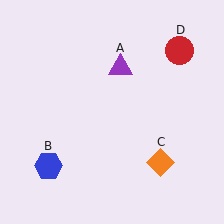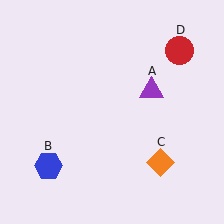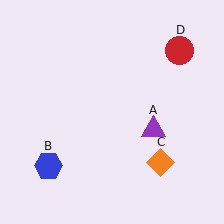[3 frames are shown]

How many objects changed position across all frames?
1 object changed position: purple triangle (object A).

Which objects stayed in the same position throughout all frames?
Blue hexagon (object B) and orange diamond (object C) and red circle (object D) remained stationary.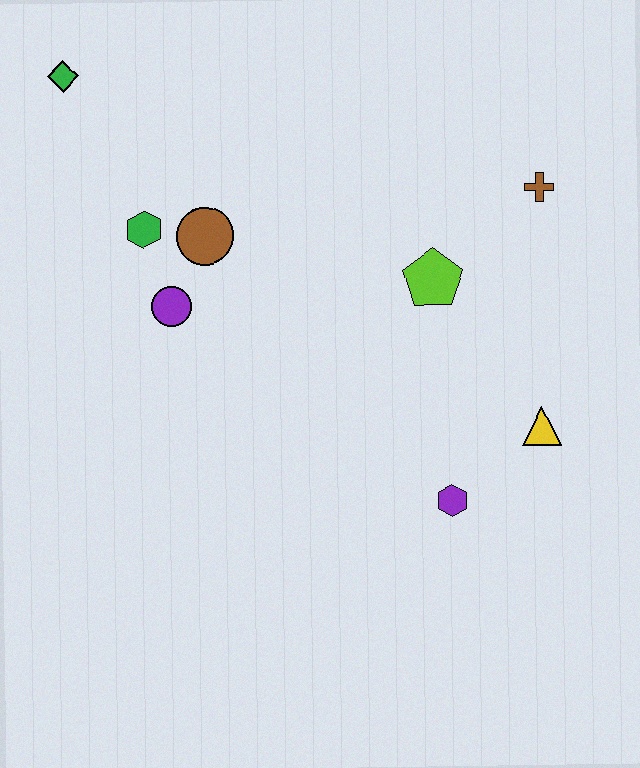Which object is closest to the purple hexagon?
The yellow triangle is closest to the purple hexagon.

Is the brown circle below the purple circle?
No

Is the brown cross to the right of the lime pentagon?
Yes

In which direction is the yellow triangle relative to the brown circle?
The yellow triangle is to the right of the brown circle.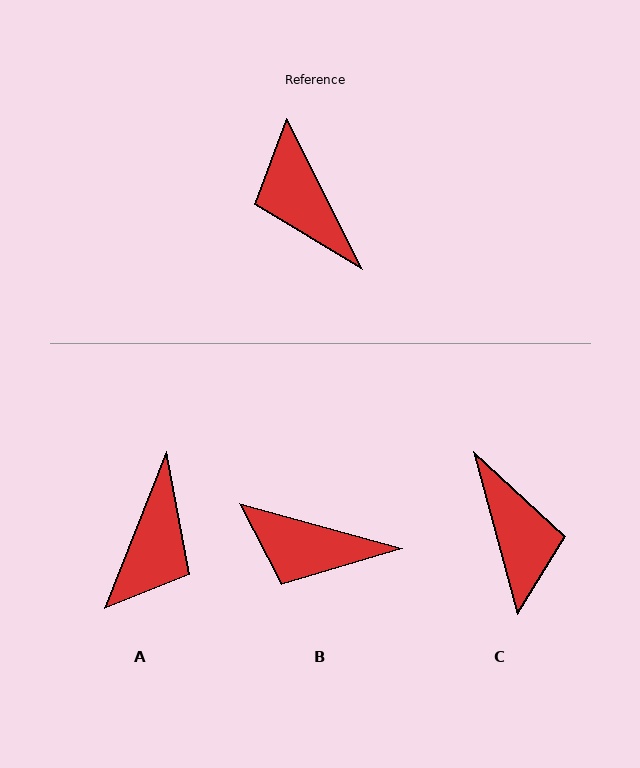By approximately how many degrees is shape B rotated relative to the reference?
Approximately 48 degrees counter-clockwise.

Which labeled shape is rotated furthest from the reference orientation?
C, about 168 degrees away.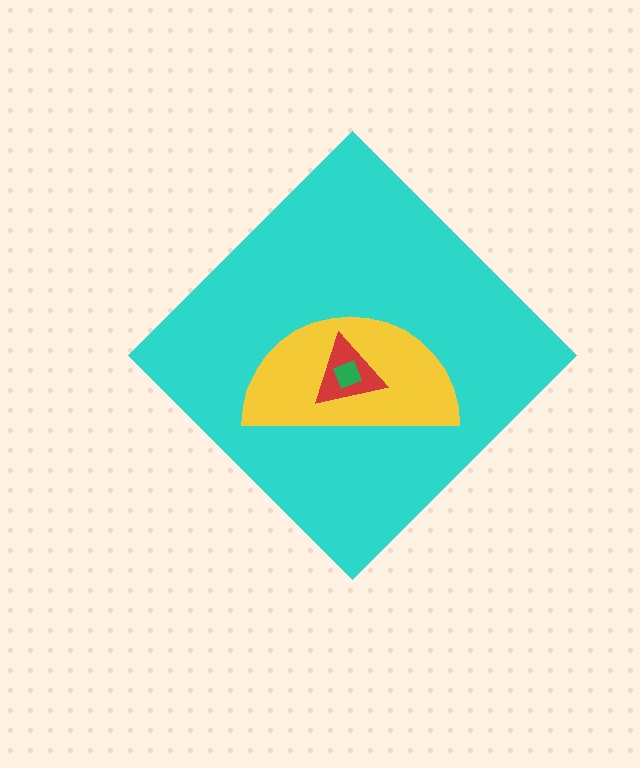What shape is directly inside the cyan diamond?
The yellow semicircle.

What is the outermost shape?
The cyan diamond.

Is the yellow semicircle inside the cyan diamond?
Yes.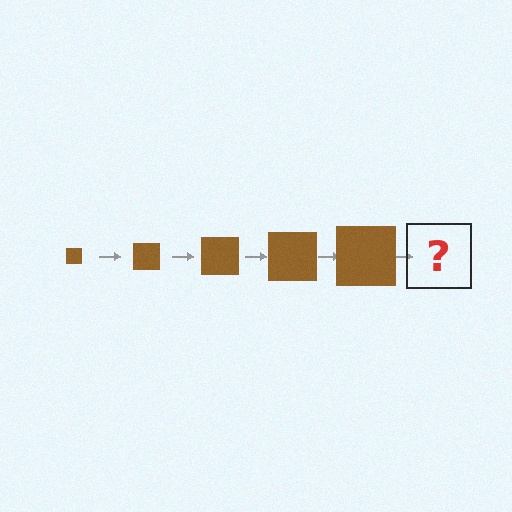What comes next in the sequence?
The next element should be a brown square, larger than the previous one.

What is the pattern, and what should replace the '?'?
The pattern is that the square gets progressively larger each step. The '?' should be a brown square, larger than the previous one.